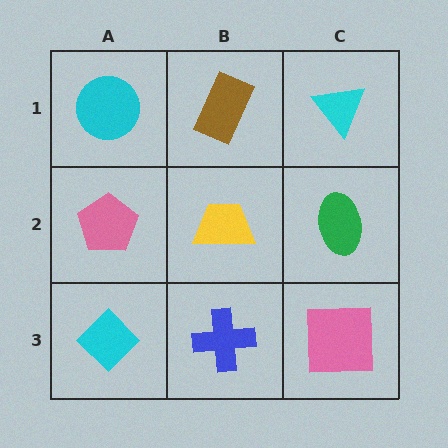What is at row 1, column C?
A cyan triangle.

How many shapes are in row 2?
3 shapes.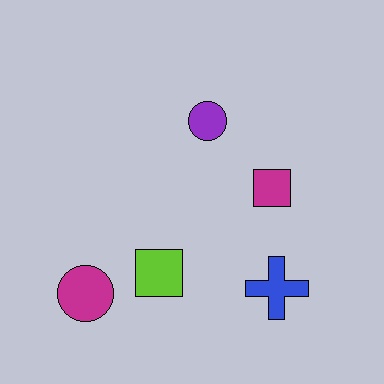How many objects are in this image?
There are 5 objects.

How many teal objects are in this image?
There are no teal objects.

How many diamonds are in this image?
There are no diamonds.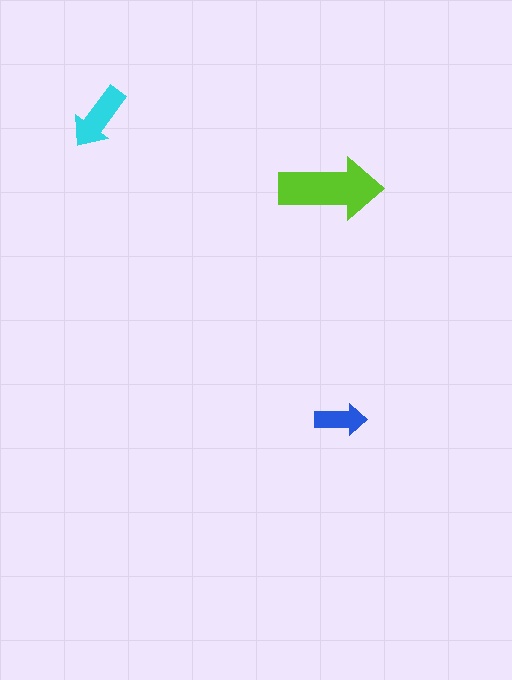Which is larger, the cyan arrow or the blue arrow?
The cyan one.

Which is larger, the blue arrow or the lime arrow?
The lime one.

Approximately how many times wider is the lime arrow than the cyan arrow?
About 1.5 times wider.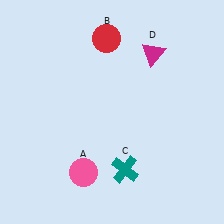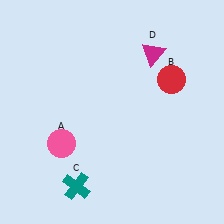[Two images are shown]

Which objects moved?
The objects that moved are: the pink circle (A), the red circle (B), the teal cross (C).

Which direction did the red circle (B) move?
The red circle (B) moved right.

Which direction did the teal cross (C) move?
The teal cross (C) moved left.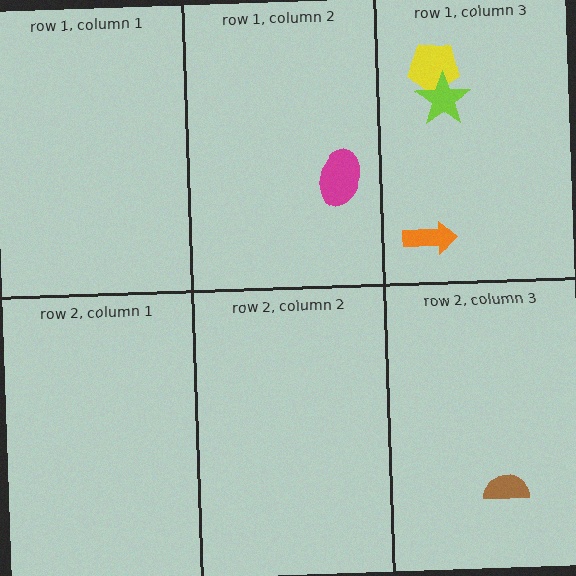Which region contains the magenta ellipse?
The row 1, column 2 region.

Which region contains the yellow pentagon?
The row 1, column 3 region.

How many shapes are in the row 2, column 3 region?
1.